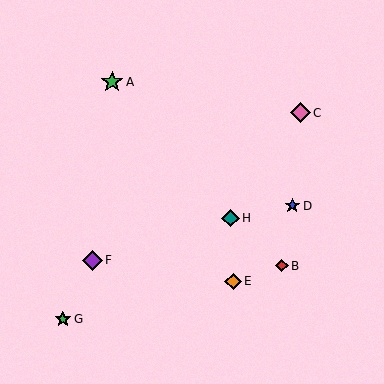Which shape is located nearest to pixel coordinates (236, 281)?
The orange diamond (labeled E) at (233, 281) is nearest to that location.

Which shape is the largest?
The green star (labeled A) is the largest.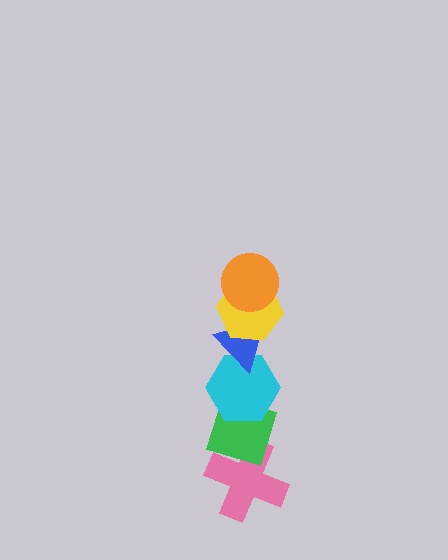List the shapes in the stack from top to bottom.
From top to bottom: the orange circle, the yellow hexagon, the blue triangle, the cyan hexagon, the green diamond, the pink cross.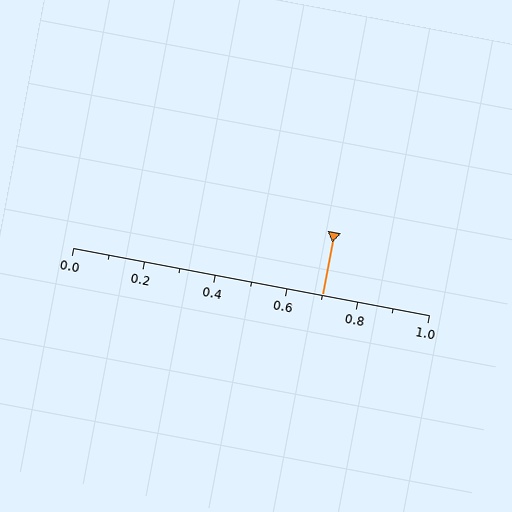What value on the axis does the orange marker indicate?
The marker indicates approximately 0.7.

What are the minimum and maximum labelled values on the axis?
The axis runs from 0.0 to 1.0.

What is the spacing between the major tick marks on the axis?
The major ticks are spaced 0.2 apart.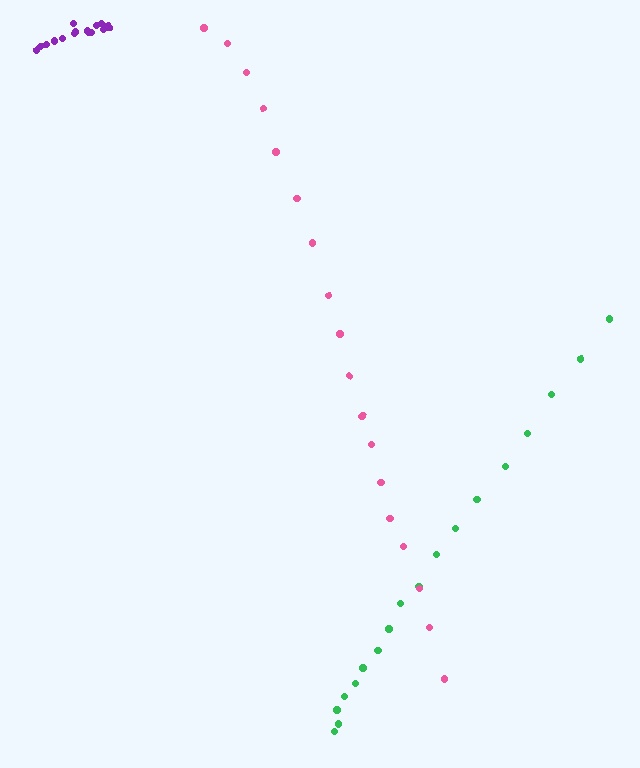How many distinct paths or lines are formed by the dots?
There are 3 distinct paths.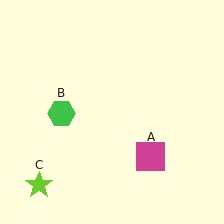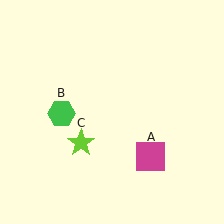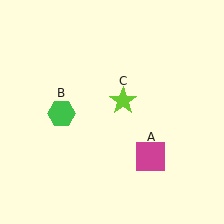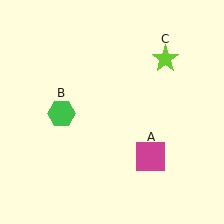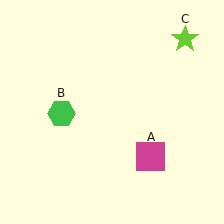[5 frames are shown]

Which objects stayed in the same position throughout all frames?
Magenta square (object A) and green hexagon (object B) remained stationary.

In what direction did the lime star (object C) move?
The lime star (object C) moved up and to the right.